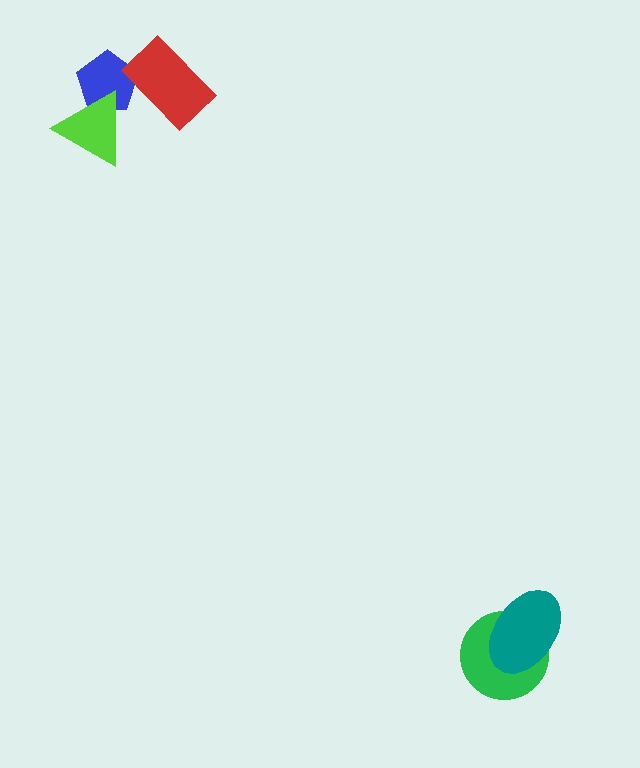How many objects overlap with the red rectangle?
1 object overlaps with the red rectangle.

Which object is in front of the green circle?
The teal ellipse is in front of the green circle.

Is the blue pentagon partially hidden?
Yes, it is partially covered by another shape.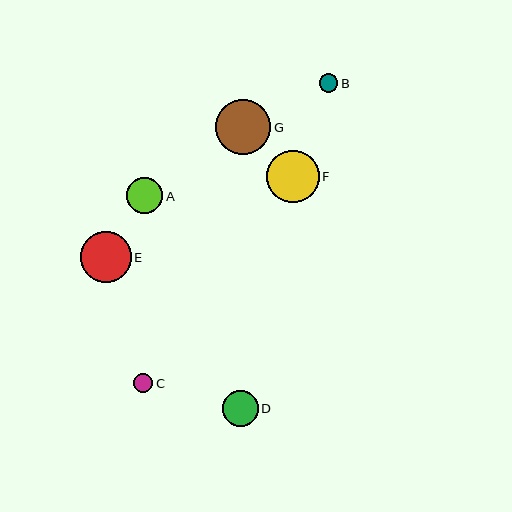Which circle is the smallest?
Circle B is the smallest with a size of approximately 19 pixels.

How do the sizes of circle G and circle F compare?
Circle G and circle F are approximately the same size.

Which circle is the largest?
Circle G is the largest with a size of approximately 55 pixels.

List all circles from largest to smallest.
From largest to smallest: G, F, E, A, D, C, B.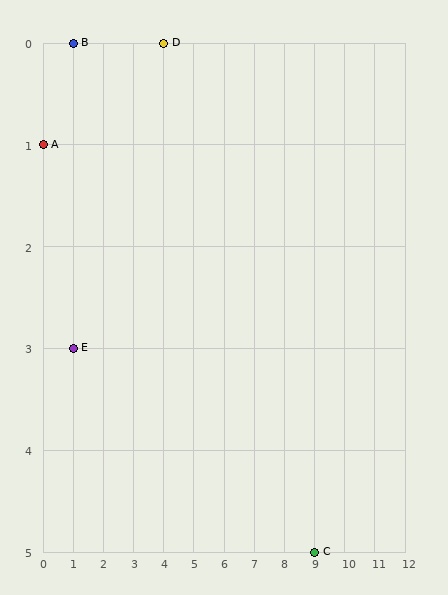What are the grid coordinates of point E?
Point E is at grid coordinates (1, 3).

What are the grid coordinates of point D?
Point D is at grid coordinates (4, 0).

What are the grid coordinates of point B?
Point B is at grid coordinates (1, 0).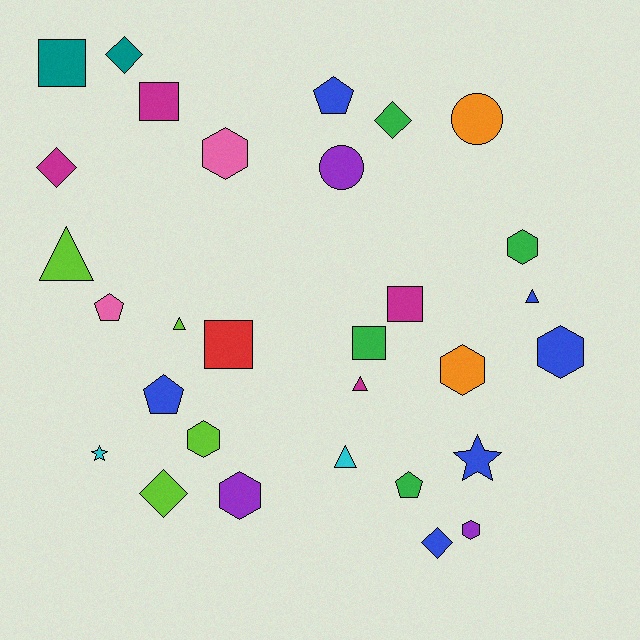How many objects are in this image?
There are 30 objects.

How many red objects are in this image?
There is 1 red object.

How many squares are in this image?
There are 5 squares.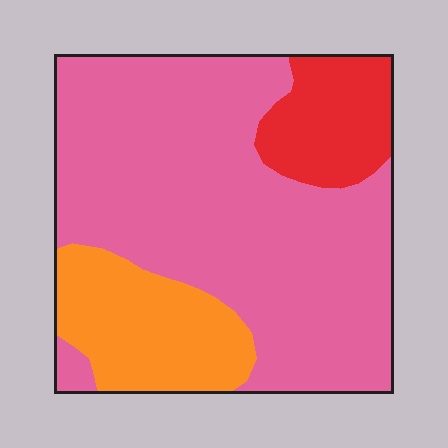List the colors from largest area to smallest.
From largest to smallest: pink, orange, red.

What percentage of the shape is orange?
Orange takes up about one fifth (1/5) of the shape.